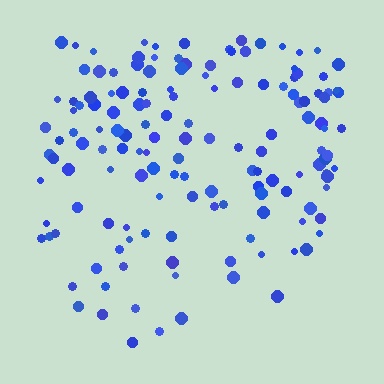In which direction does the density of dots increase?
From bottom to top, with the top side densest.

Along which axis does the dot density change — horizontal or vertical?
Vertical.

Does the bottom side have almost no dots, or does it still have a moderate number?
Still a moderate number, just noticeably fewer than the top.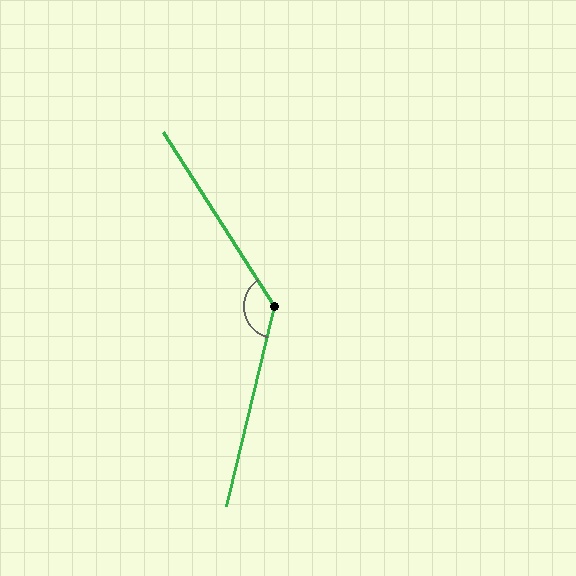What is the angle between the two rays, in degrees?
Approximately 134 degrees.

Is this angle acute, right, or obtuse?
It is obtuse.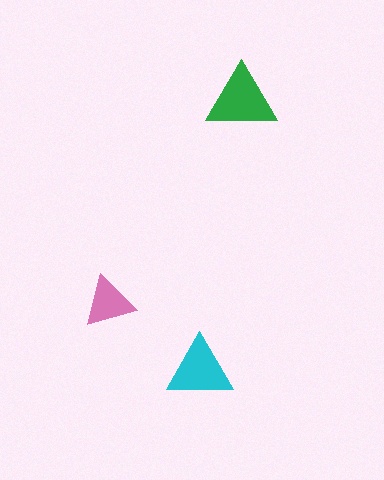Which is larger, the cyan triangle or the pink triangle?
The cyan one.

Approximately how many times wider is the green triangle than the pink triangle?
About 1.5 times wider.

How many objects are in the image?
There are 3 objects in the image.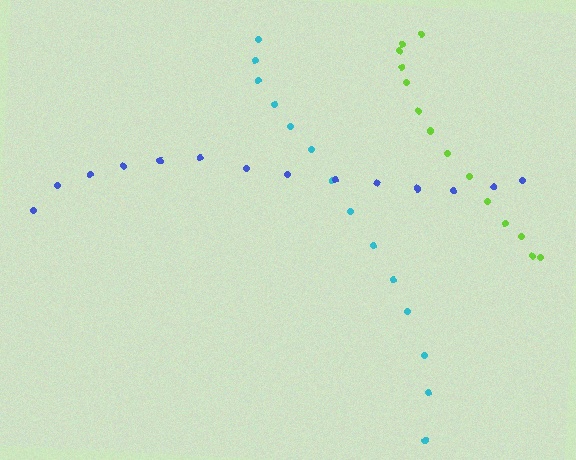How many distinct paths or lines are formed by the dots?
There are 3 distinct paths.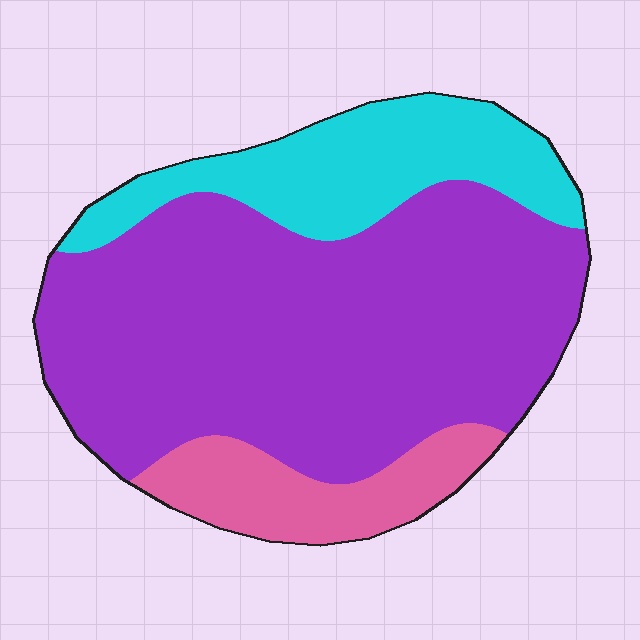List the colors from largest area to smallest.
From largest to smallest: purple, cyan, pink.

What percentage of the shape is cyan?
Cyan takes up about one fifth (1/5) of the shape.